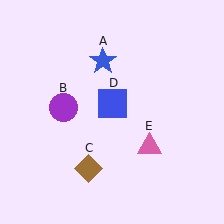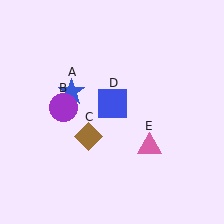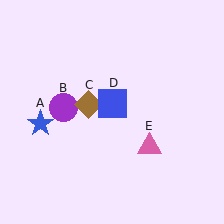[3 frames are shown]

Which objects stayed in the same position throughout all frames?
Purple circle (object B) and blue square (object D) and pink triangle (object E) remained stationary.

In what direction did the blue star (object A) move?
The blue star (object A) moved down and to the left.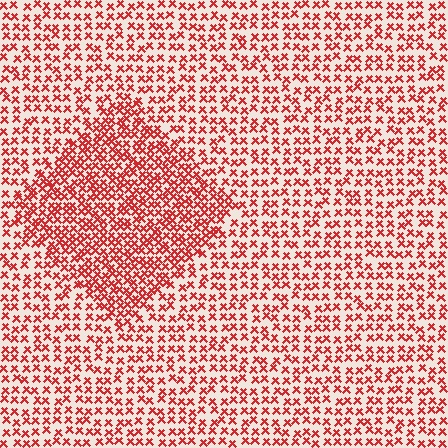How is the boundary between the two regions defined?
The boundary is defined by a change in element density (approximately 1.8x ratio). All elements are the same color, size, and shape.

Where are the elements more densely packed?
The elements are more densely packed inside the diamond boundary.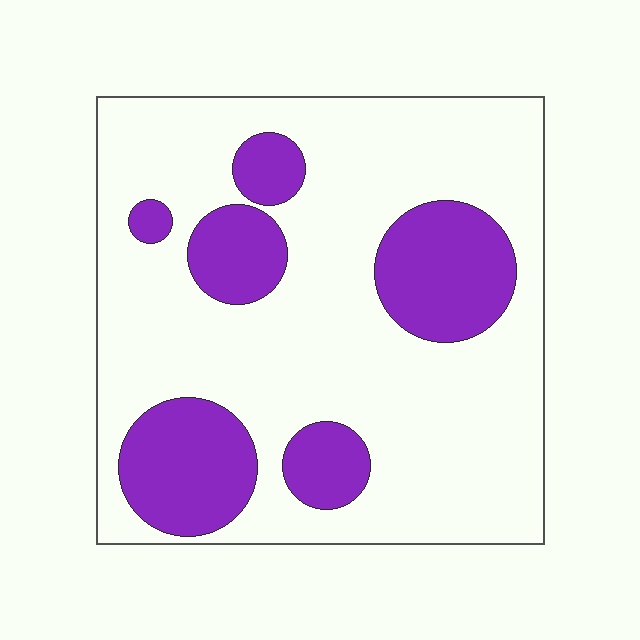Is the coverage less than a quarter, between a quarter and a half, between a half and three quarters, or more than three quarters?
Between a quarter and a half.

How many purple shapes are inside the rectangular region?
6.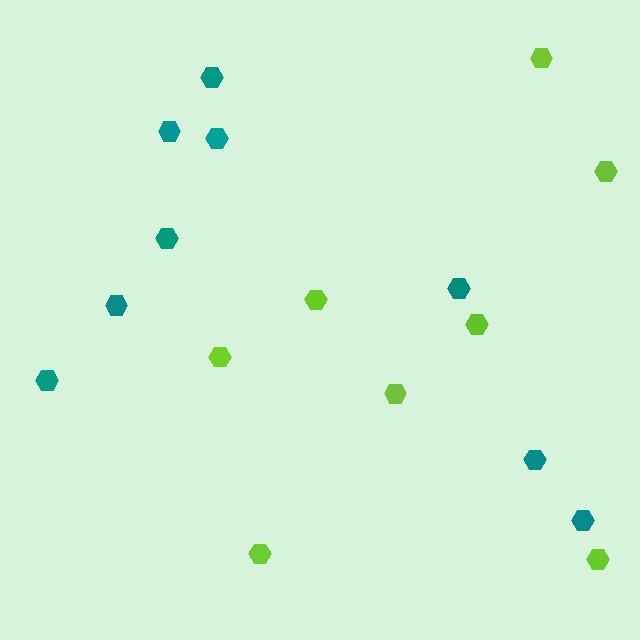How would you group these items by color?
There are 2 groups: one group of teal hexagons (9) and one group of lime hexagons (8).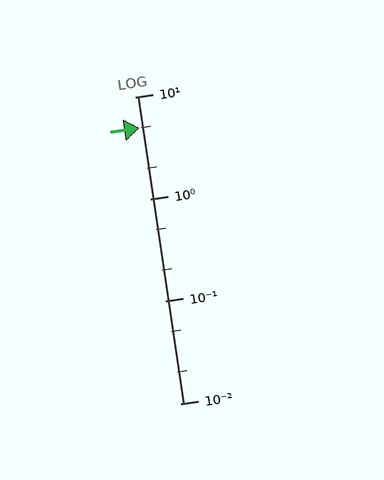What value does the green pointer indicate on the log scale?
The pointer indicates approximately 5.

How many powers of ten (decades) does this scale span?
The scale spans 3 decades, from 0.01 to 10.